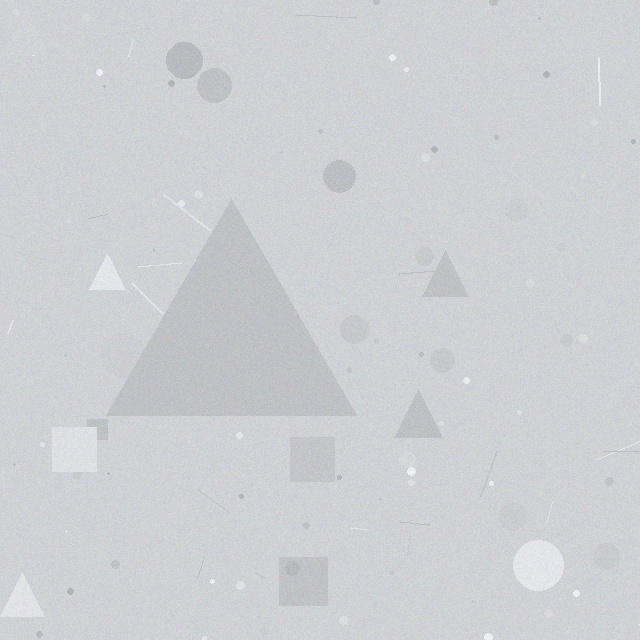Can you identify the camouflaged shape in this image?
The camouflaged shape is a triangle.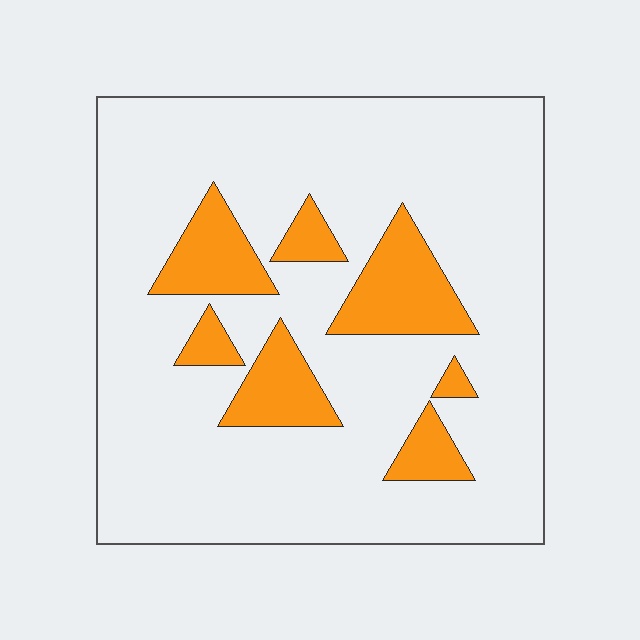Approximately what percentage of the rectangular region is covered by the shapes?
Approximately 15%.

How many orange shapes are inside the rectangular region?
7.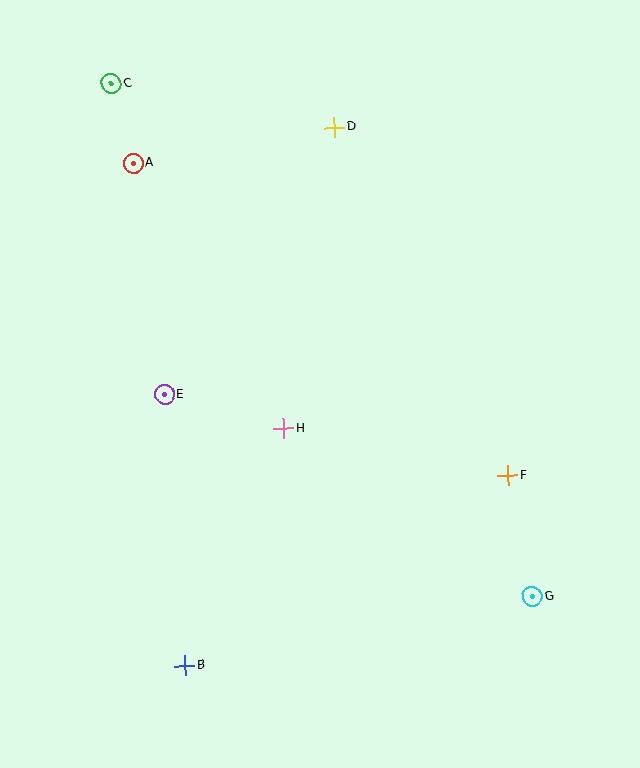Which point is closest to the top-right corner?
Point D is closest to the top-right corner.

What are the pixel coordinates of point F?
Point F is at (508, 475).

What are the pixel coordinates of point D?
Point D is at (334, 127).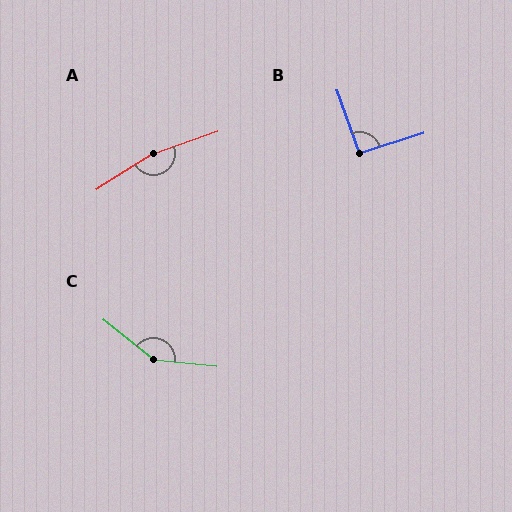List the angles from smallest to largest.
B (92°), C (147°), A (167°).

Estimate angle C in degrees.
Approximately 147 degrees.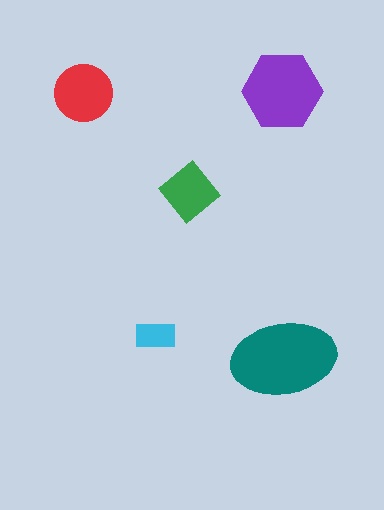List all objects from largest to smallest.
The teal ellipse, the purple hexagon, the red circle, the green diamond, the cyan rectangle.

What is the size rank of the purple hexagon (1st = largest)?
2nd.